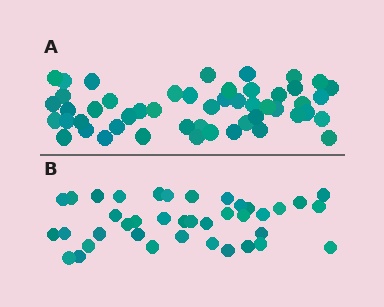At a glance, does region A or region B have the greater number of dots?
Region A (the top region) has more dots.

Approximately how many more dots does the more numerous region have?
Region A has roughly 12 or so more dots than region B.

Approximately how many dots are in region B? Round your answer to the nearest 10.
About 40 dots. (The exact count is 39, which rounds to 40.)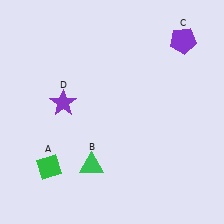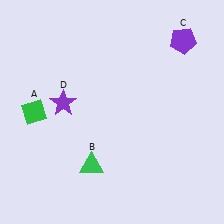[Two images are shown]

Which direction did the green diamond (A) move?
The green diamond (A) moved up.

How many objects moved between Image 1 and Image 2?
1 object moved between the two images.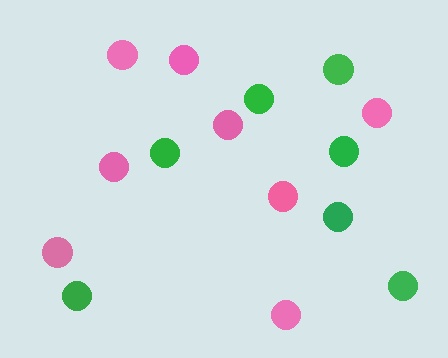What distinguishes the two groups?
There are 2 groups: one group of pink circles (8) and one group of green circles (7).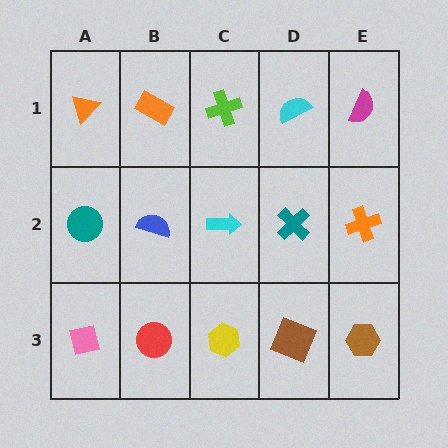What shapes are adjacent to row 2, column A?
An orange triangle (row 1, column A), a pink square (row 3, column A), a blue semicircle (row 2, column B).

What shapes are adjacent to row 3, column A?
A teal circle (row 2, column A), a red circle (row 3, column B).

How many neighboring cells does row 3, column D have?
3.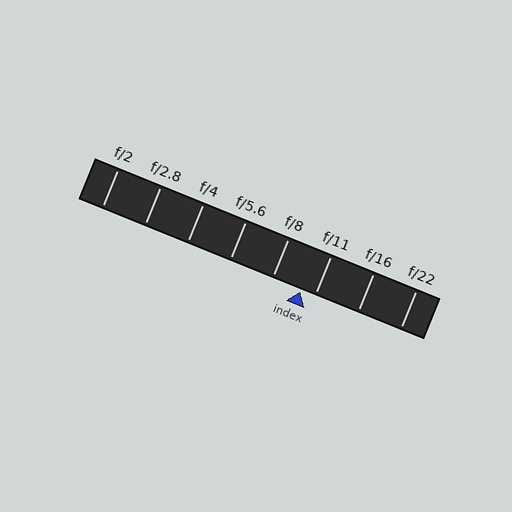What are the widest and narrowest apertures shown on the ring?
The widest aperture shown is f/2 and the narrowest is f/22.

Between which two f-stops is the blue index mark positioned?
The index mark is between f/8 and f/11.